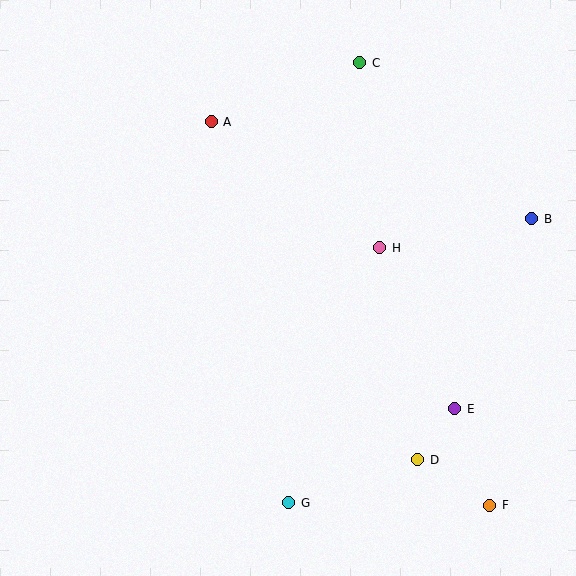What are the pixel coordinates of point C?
Point C is at (360, 63).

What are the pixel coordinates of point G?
Point G is at (289, 503).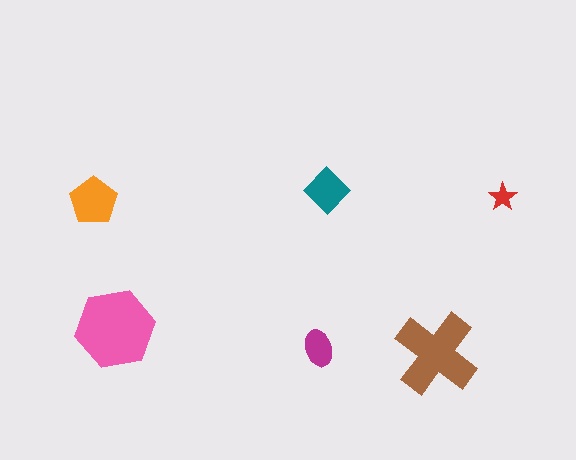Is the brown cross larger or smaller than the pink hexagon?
Smaller.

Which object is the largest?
The pink hexagon.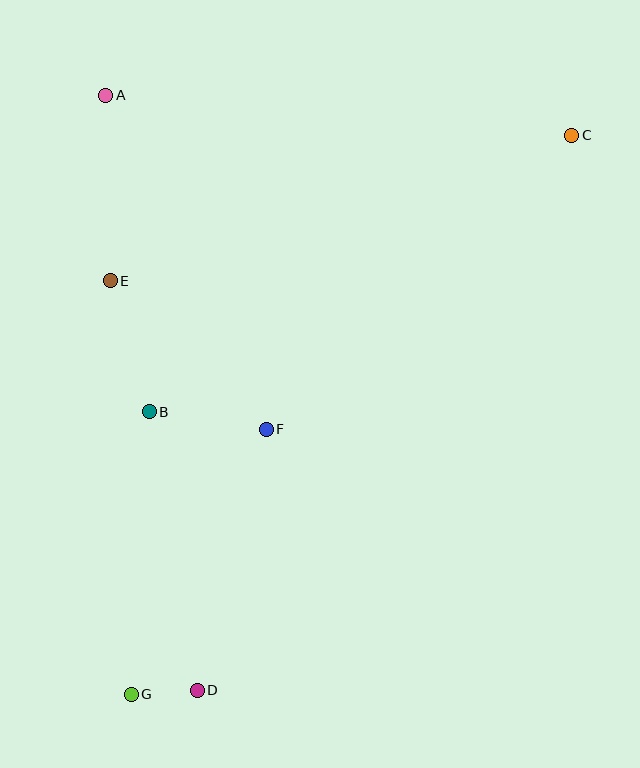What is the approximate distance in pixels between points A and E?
The distance between A and E is approximately 185 pixels.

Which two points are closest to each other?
Points D and G are closest to each other.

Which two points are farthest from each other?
Points C and G are farthest from each other.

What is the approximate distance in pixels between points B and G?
The distance between B and G is approximately 283 pixels.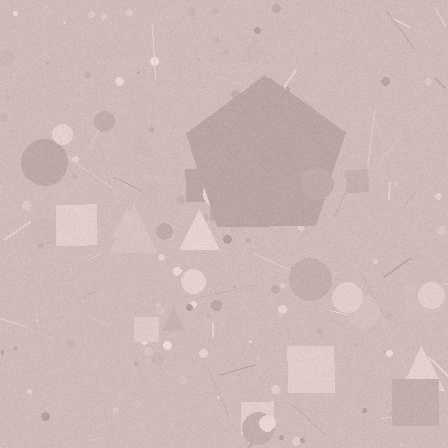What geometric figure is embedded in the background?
A pentagon is embedded in the background.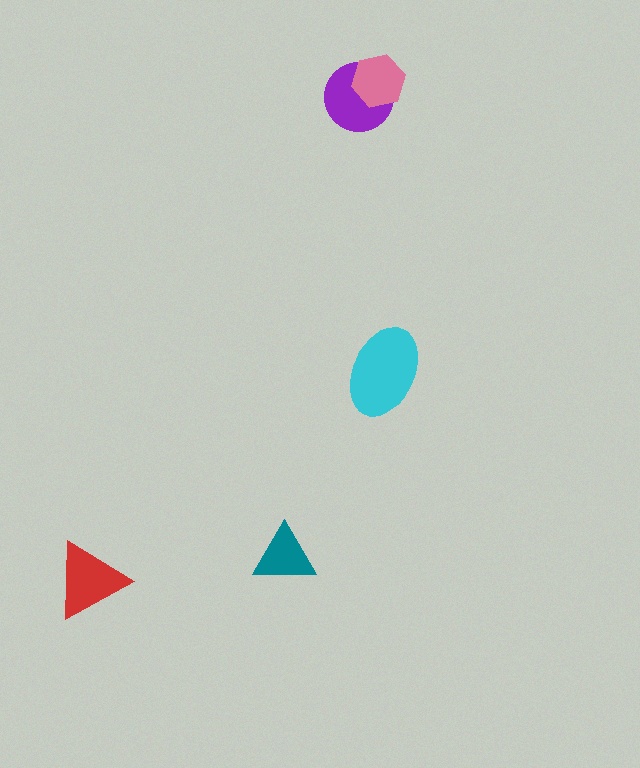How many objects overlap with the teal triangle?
0 objects overlap with the teal triangle.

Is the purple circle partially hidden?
Yes, it is partially covered by another shape.